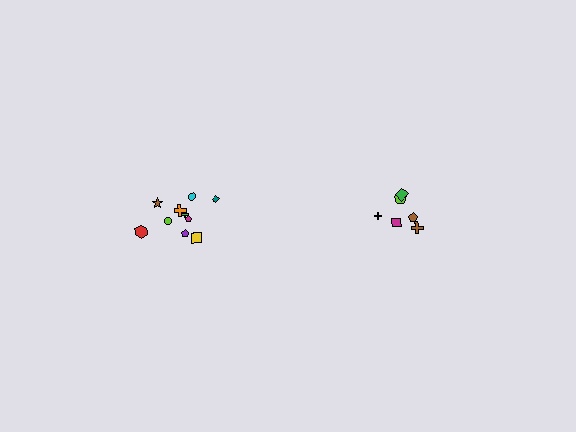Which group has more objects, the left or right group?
The left group.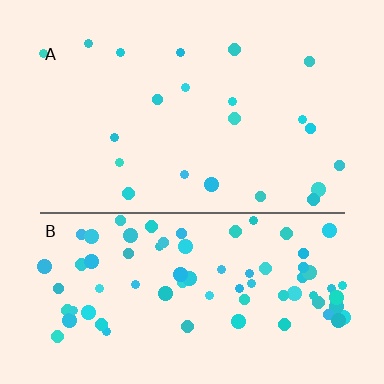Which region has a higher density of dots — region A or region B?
B (the bottom).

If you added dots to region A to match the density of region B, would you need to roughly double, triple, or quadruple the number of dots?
Approximately quadruple.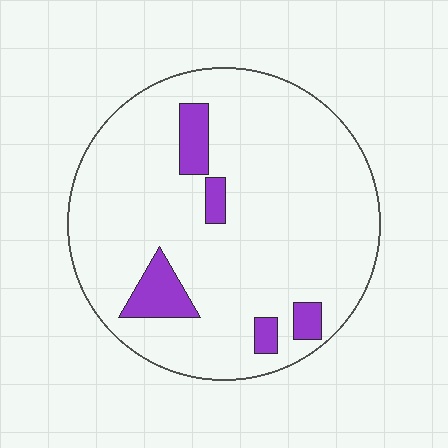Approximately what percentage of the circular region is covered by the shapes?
Approximately 10%.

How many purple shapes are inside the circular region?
5.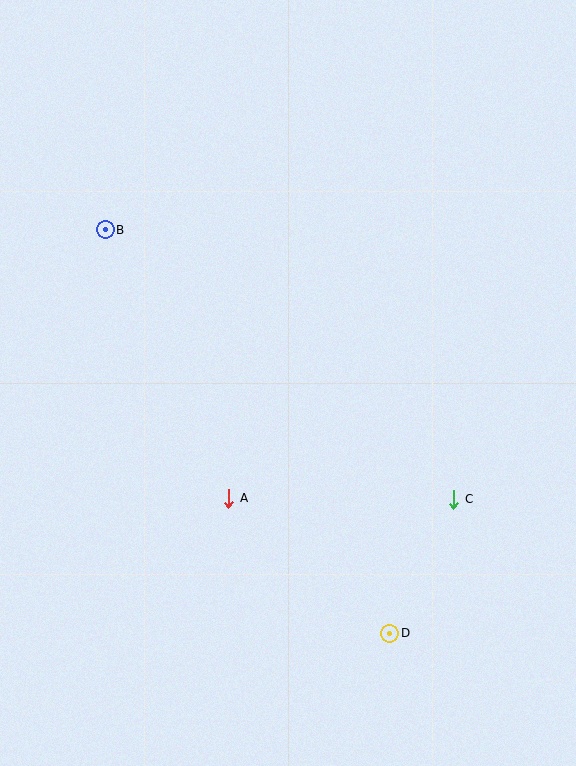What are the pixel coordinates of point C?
Point C is at (454, 499).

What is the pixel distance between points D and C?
The distance between D and C is 149 pixels.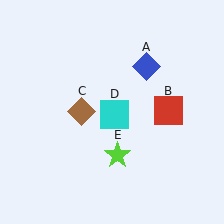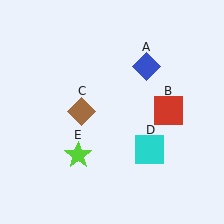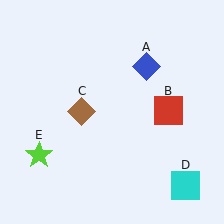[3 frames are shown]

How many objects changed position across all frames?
2 objects changed position: cyan square (object D), lime star (object E).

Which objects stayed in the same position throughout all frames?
Blue diamond (object A) and red square (object B) and brown diamond (object C) remained stationary.